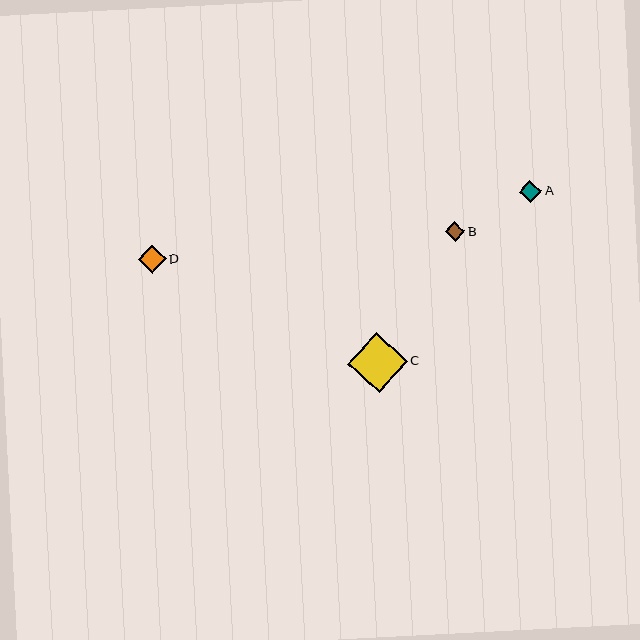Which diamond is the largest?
Diamond C is the largest with a size of approximately 60 pixels.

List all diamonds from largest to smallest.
From largest to smallest: C, D, A, B.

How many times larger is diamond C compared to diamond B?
Diamond C is approximately 3.1 times the size of diamond B.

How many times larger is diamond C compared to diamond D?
Diamond C is approximately 2.2 times the size of diamond D.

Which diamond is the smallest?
Diamond B is the smallest with a size of approximately 19 pixels.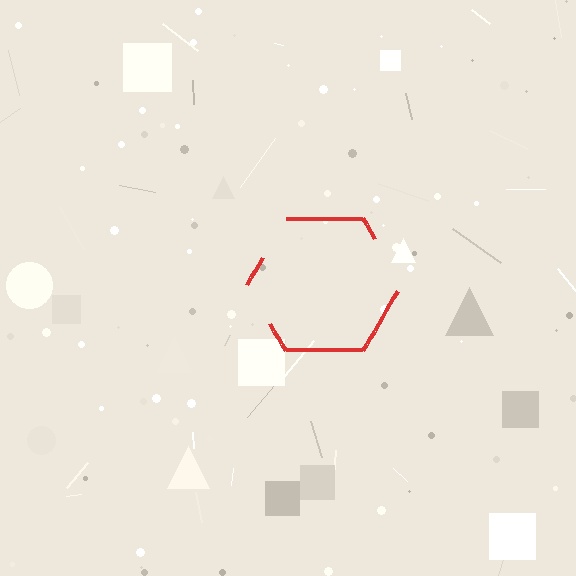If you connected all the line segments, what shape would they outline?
They would outline a hexagon.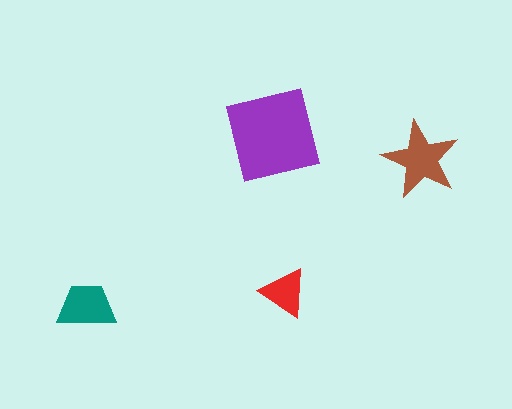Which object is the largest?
The purple square.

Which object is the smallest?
The red triangle.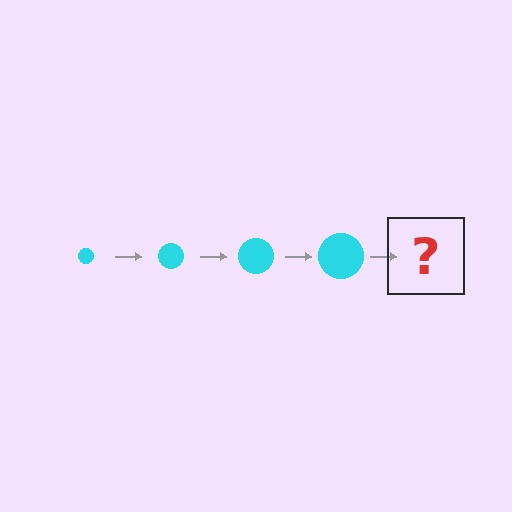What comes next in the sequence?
The next element should be a cyan circle, larger than the previous one.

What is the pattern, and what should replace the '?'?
The pattern is that the circle gets progressively larger each step. The '?' should be a cyan circle, larger than the previous one.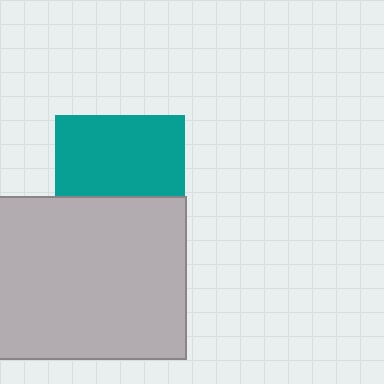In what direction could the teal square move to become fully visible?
The teal square could move up. That would shift it out from behind the light gray rectangle entirely.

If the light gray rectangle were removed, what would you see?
You would see the complete teal square.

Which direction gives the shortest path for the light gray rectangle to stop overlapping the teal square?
Moving down gives the shortest separation.